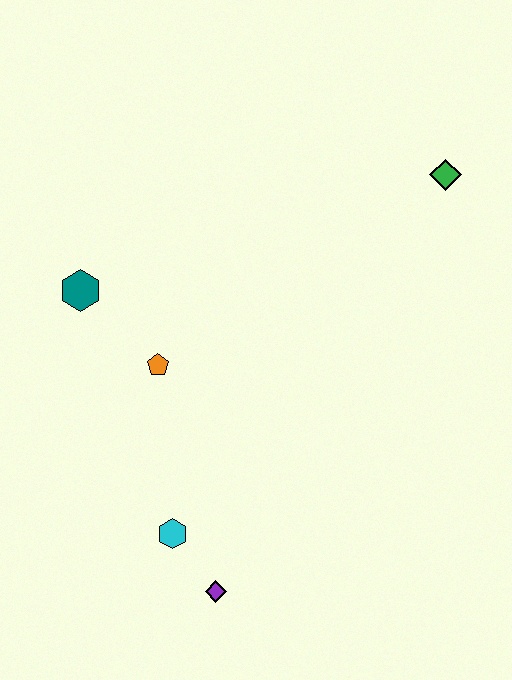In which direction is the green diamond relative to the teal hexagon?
The green diamond is to the right of the teal hexagon.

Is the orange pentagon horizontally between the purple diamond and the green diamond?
No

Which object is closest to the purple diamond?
The cyan hexagon is closest to the purple diamond.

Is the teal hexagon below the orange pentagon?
No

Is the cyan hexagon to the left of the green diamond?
Yes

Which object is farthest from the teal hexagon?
The green diamond is farthest from the teal hexagon.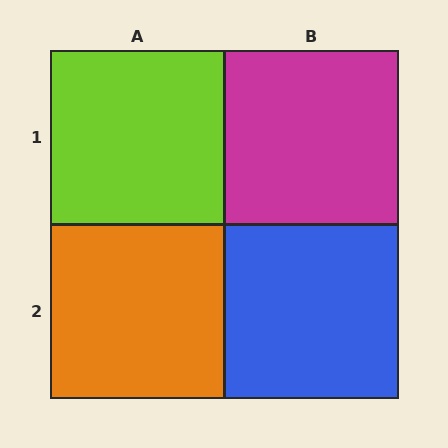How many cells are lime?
1 cell is lime.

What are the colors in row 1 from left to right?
Lime, magenta.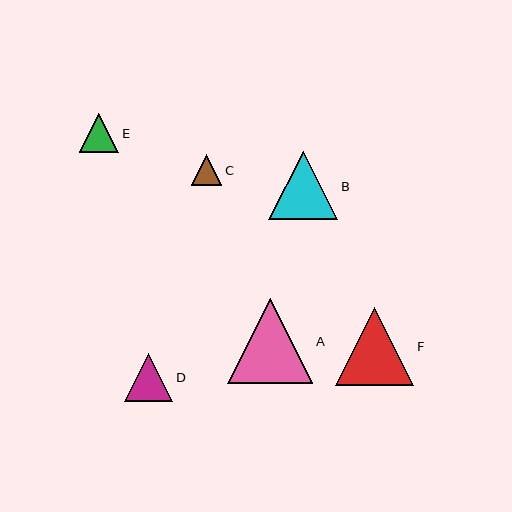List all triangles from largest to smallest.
From largest to smallest: A, F, B, D, E, C.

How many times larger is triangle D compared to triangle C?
Triangle D is approximately 1.6 times the size of triangle C.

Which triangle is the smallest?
Triangle C is the smallest with a size of approximately 31 pixels.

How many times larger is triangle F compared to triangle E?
Triangle F is approximately 2.0 times the size of triangle E.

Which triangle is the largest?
Triangle A is the largest with a size of approximately 85 pixels.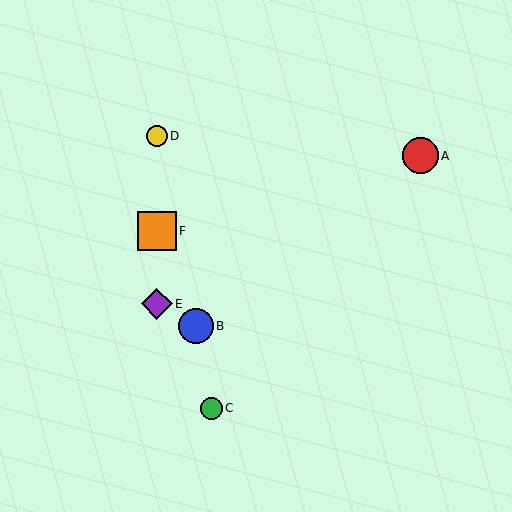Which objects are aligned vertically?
Objects D, E, F are aligned vertically.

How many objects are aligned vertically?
3 objects (D, E, F) are aligned vertically.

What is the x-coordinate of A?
Object A is at x≈421.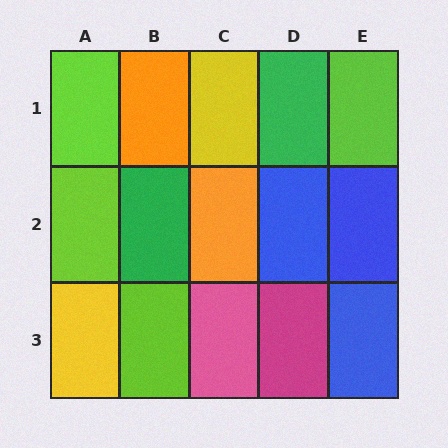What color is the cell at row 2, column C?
Orange.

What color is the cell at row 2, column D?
Blue.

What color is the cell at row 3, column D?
Magenta.